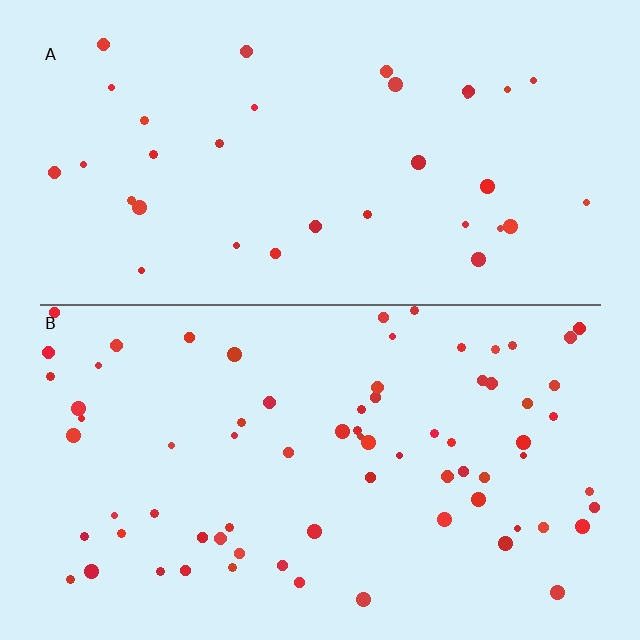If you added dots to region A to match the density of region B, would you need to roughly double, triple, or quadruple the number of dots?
Approximately double.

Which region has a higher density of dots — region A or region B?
B (the bottom).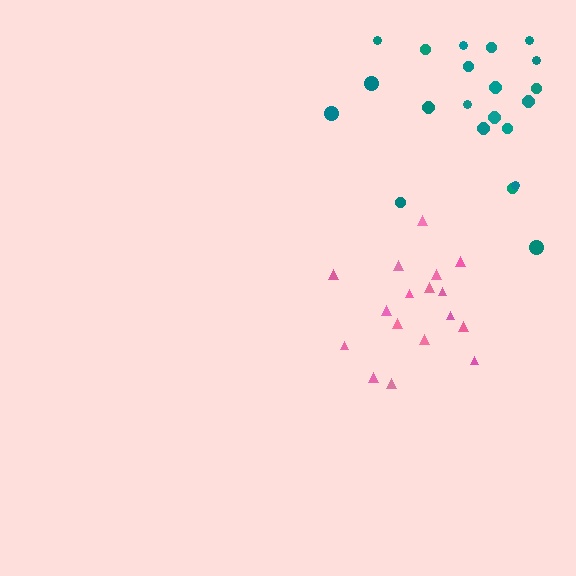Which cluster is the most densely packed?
Pink.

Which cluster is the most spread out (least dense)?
Teal.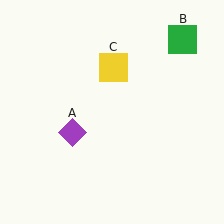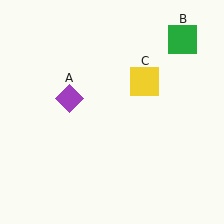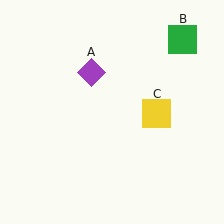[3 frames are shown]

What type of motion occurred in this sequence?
The purple diamond (object A), yellow square (object C) rotated clockwise around the center of the scene.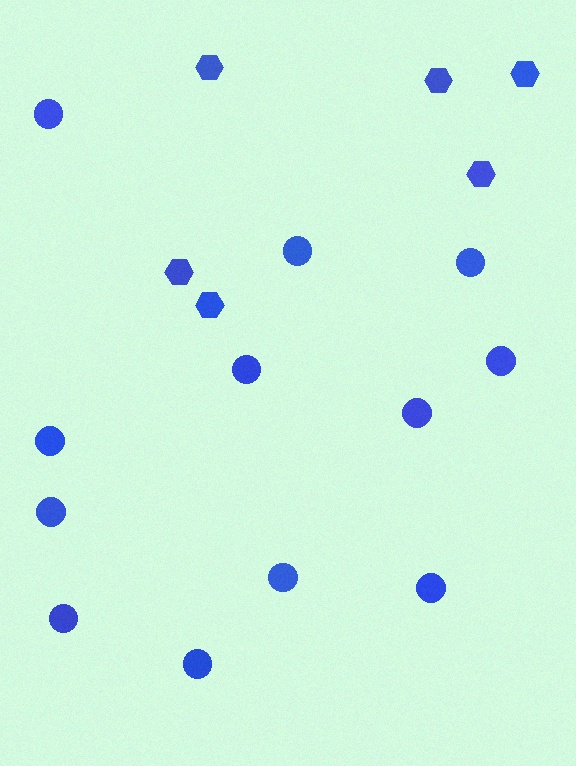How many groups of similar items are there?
There are 2 groups: one group of circles (12) and one group of hexagons (6).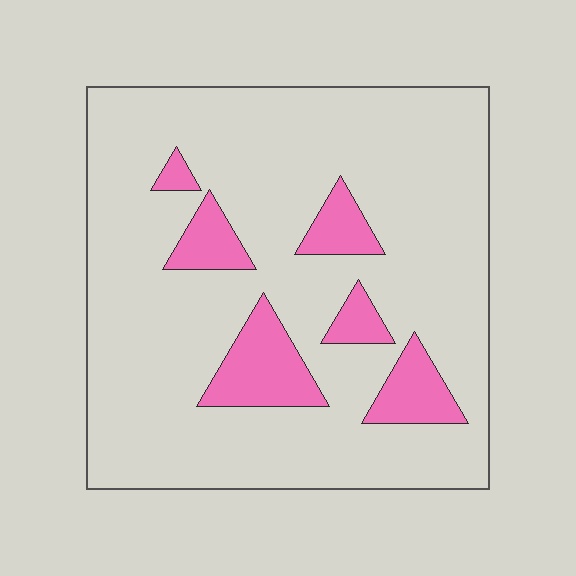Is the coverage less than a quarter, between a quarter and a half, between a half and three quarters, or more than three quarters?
Less than a quarter.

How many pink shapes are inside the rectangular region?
6.